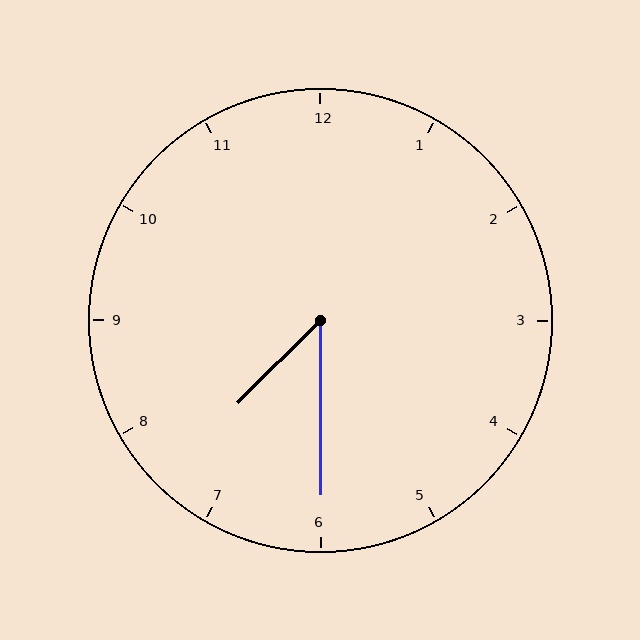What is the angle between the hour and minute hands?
Approximately 45 degrees.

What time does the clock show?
7:30.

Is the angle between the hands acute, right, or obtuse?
It is acute.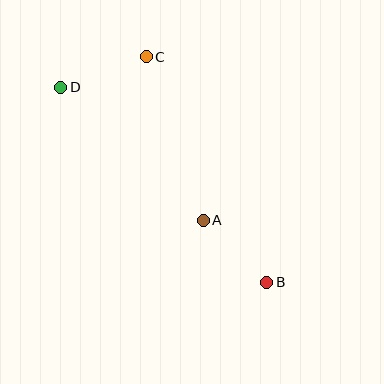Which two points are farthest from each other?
Points B and D are farthest from each other.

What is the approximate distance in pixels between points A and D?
The distance between A and D is approximately 195 pixels.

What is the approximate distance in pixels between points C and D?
The distance between C and D is approximately 91 pixels.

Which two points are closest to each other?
Points A and B are closest to each other.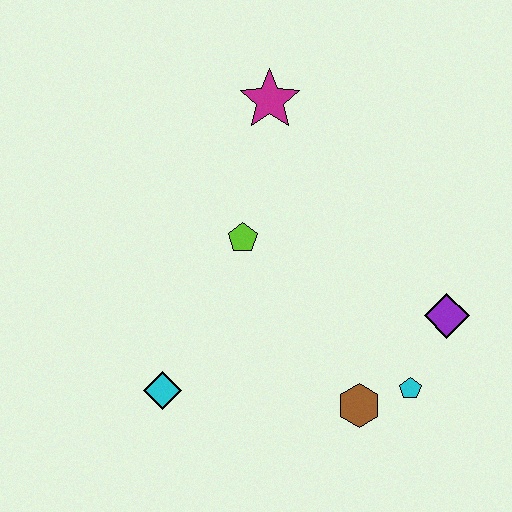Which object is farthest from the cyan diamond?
The magenta star is farthest from the cyan diamond.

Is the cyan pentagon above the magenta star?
No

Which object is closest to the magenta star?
The lime pentagon is closest to the magenta star.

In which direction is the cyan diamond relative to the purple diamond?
The cyan diamond is to the left of the purple diamond.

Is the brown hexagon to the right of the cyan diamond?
Yes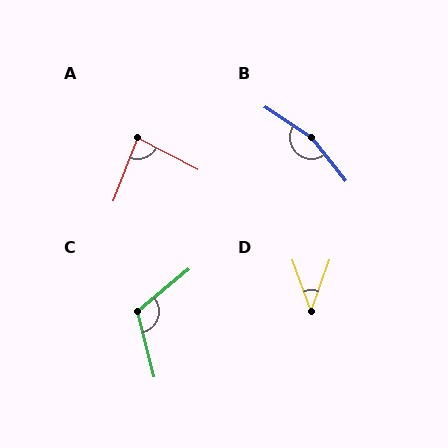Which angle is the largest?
B, at approximately 162 degrees.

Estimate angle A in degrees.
Approximately 83 degrees.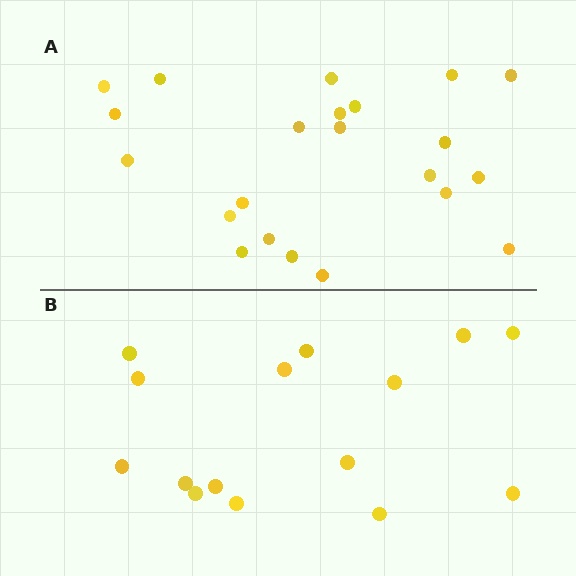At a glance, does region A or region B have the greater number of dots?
Region A (the top region) has more dots.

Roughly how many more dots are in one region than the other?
Region A has roughly 8 or so more dots than region B.